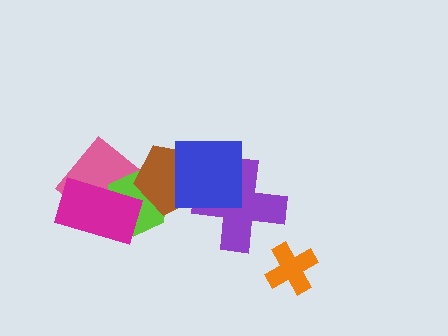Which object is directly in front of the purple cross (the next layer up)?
The brown pentagon is directly in front of the purple cross.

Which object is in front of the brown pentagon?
The blue square is in front of the brown pentagon.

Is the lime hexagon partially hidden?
Yes, it is partially covered by another shape.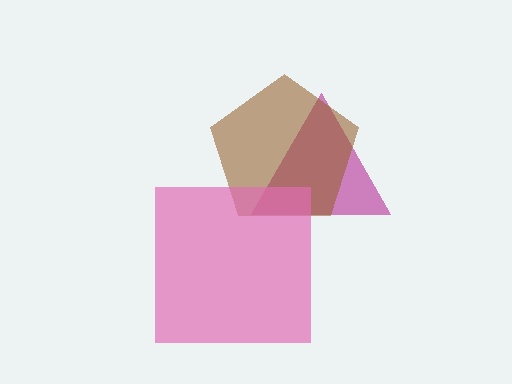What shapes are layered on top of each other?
The layered shapes are: a magenta triangle, a brown pentagon, a pink square.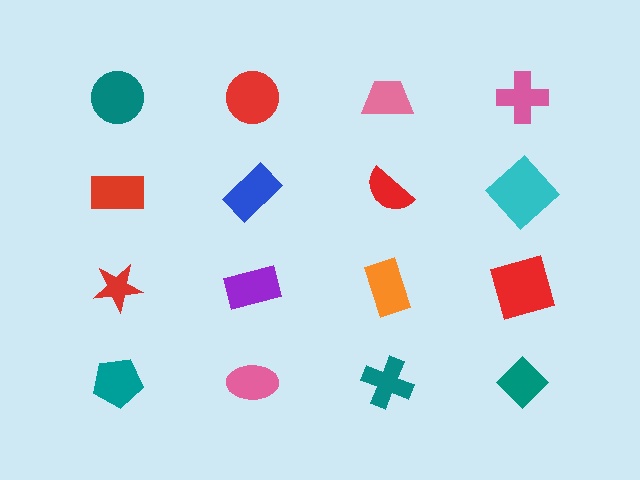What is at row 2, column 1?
A red rectangle.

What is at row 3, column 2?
A purple rectangle.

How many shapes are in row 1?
4 shapes.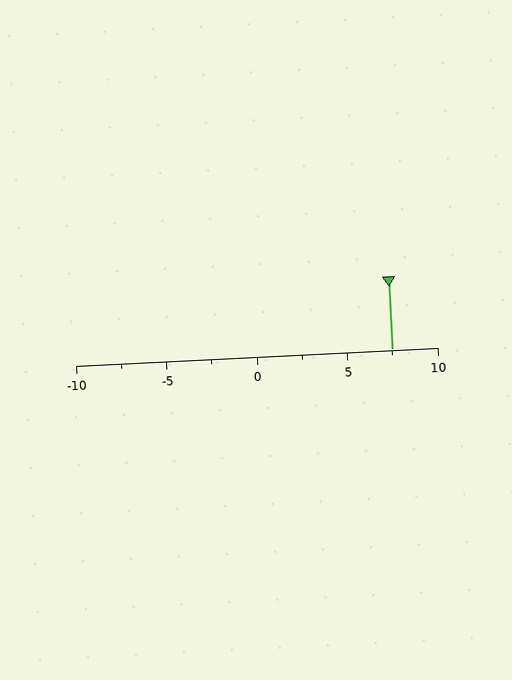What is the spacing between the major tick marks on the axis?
The major ticks are spaced 5 apart.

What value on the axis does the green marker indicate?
The marker indicates approximately 7.5.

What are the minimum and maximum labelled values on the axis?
The axis runs from -10 to 10.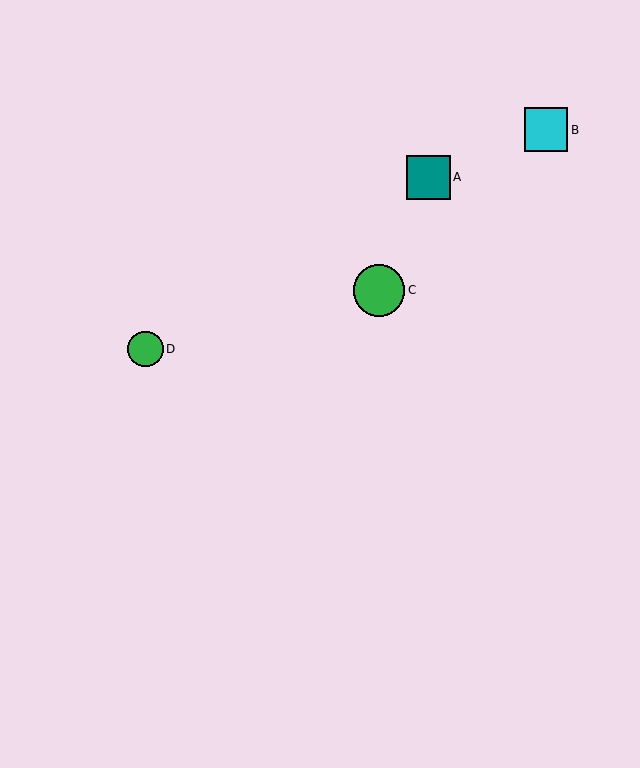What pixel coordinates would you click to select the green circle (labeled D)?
Click at (146, 349) to select the green circle D.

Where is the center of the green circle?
The center of the green circle is at (146, 349).